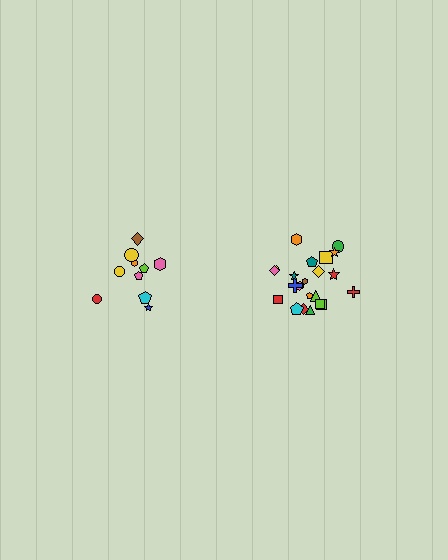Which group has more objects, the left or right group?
The right group.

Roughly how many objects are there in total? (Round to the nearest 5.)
Roughly 30 objects in total.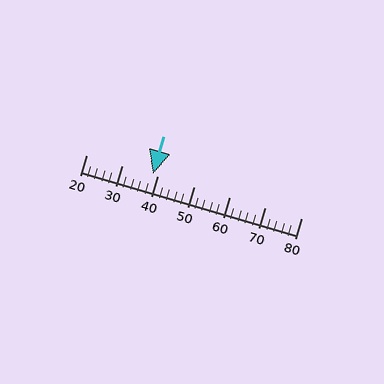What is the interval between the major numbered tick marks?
The major tick marks are spaced 10 units apart.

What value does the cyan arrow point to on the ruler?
The cyan arrow points to approximately 39.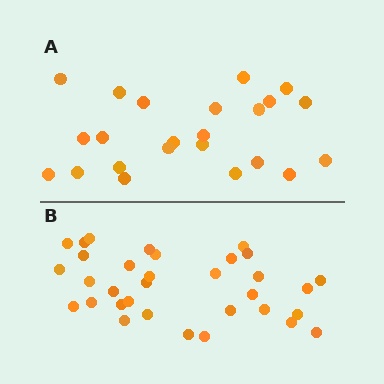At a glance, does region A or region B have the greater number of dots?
Region B (the bottom region) has more dots.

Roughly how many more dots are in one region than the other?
Region B has roughly 10 or so more dots than region A.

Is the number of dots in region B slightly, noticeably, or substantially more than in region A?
Region B has noticeably more, but not dramatically so. The ratio is roughly 1.4 to 1.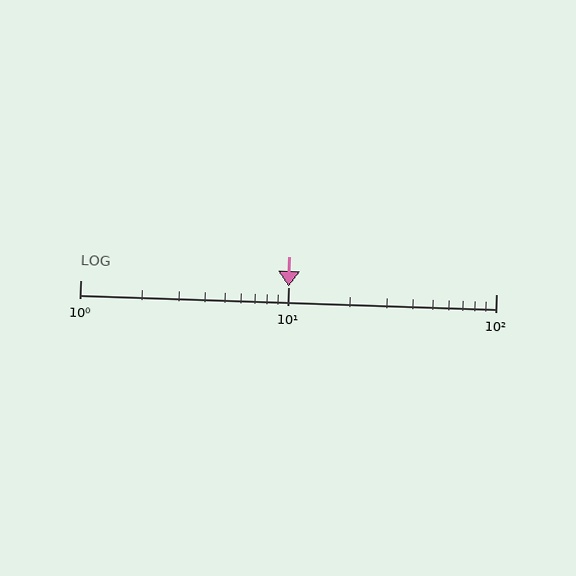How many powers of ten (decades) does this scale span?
The scale spans 2 decades, from 1 to 100.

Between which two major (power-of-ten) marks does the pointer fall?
The pointer is between 10 and 100.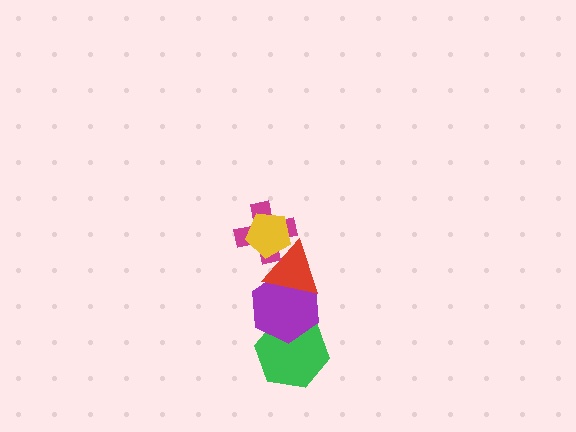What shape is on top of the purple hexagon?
The red triangle is on top of the purple hexagon.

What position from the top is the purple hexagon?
The purple hexagon is 4th from the top.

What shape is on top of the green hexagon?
The purple hexagon is on top of the green hexagon.